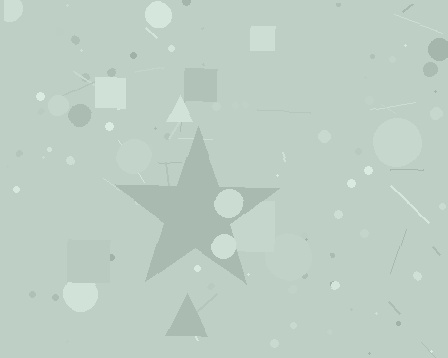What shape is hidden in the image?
A star is hidden in the image.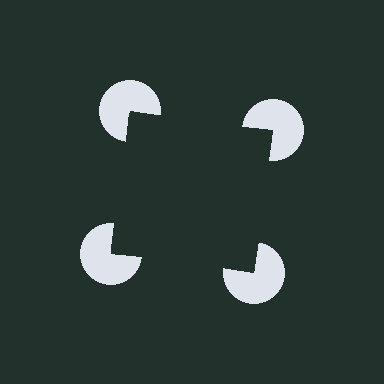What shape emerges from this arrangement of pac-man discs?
An illusory square — its edges are inferred from the aligned wedge cuts in the pac-man discs, not physically drawn.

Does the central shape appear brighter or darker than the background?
It typically appears slightly darker than the background, even though no actual brightness change is drawn.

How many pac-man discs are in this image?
There are 4 — one at each vertex of the illusory square.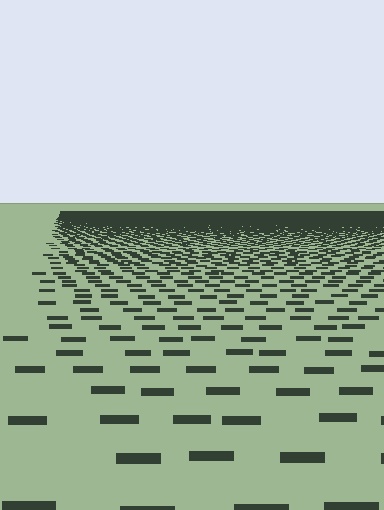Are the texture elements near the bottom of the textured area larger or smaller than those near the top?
Larger. Near the bottom, elements are closer to the viewer and appear at a bigger on-screen size.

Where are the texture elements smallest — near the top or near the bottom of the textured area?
Near the top.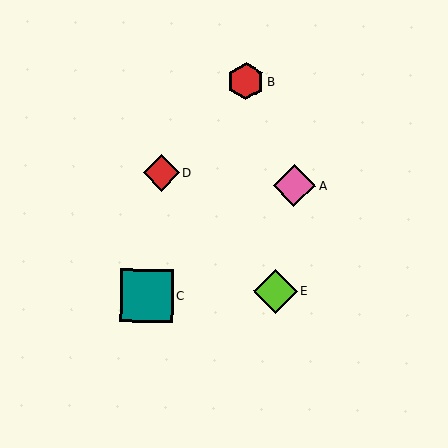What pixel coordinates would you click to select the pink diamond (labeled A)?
Click at (295, 186) to select the pink diamond A.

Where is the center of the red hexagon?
The center of the red hexagon is at (246, 81).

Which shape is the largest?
The teal square (labeled C) is the largest.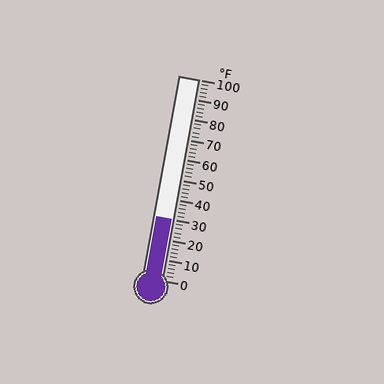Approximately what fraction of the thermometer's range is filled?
The thermometer is filled to approximately 30% of its range.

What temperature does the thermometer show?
The thermometer shows approximately 30°F.